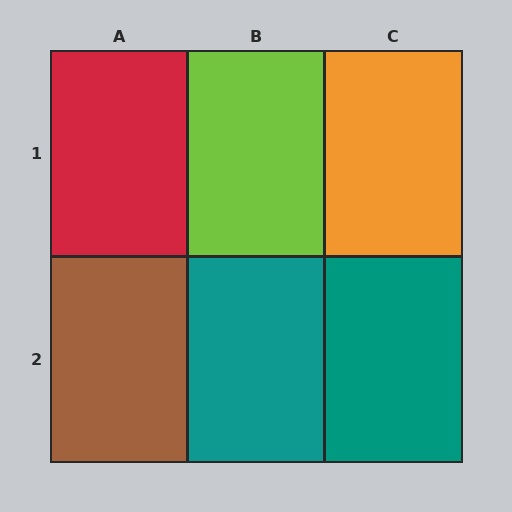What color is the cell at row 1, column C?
Orange.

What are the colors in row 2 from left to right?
Brown, teal, teal.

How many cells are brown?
1 cell is brown.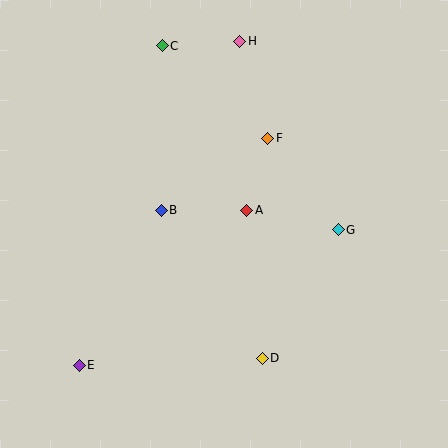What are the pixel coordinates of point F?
Point F is at (268, 138).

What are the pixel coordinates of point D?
Point D is at (262, 358).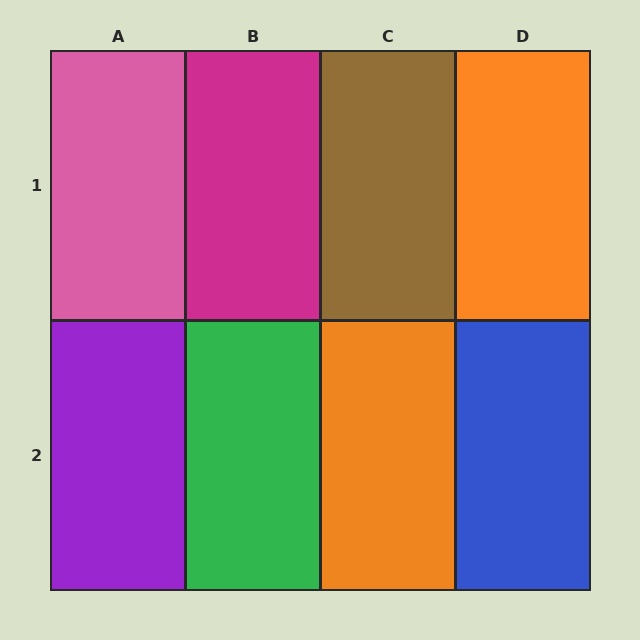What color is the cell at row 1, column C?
Brown.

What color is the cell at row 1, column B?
Magenta.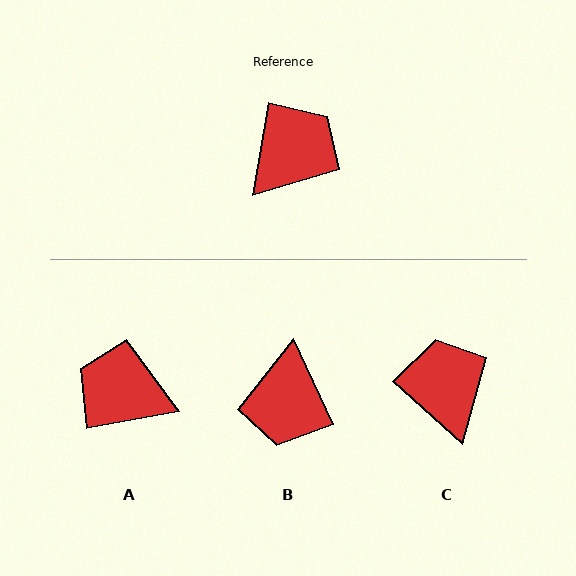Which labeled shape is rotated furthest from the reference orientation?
B, about 146 degrees away.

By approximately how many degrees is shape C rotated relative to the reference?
Approximately 58 degrees counter-clockwise.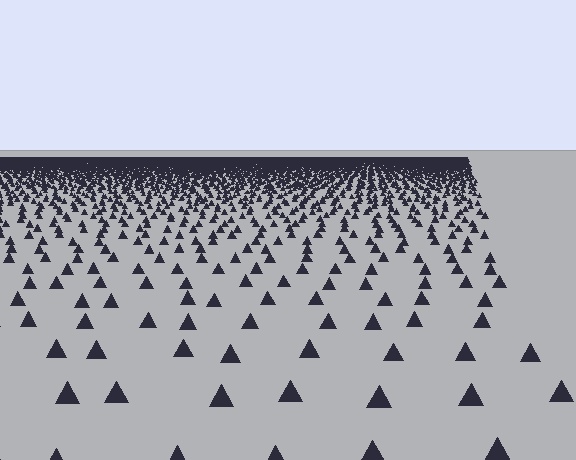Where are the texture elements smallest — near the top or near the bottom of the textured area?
Near the top.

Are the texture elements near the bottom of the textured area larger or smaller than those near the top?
Larger. Near the bottom, elements are closer to the viewer and appear at a bigger on-screen size.